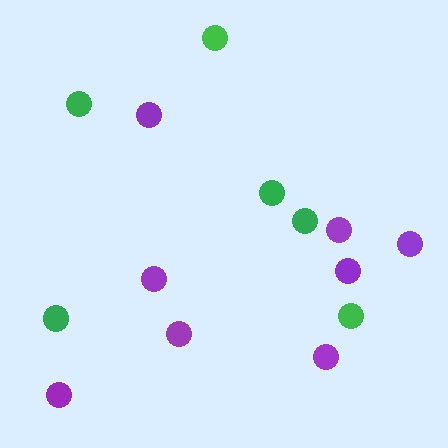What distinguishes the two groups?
There are 2 groups: one group of purple circles (8) and one group of green circles (6).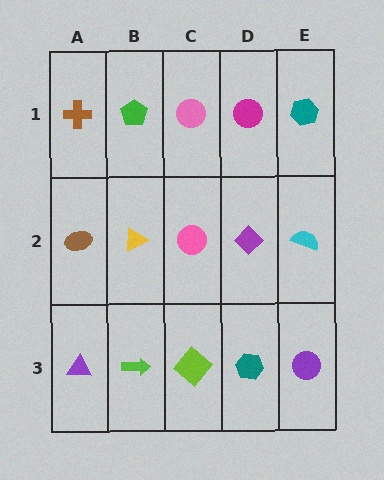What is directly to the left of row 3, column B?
A purple triangle.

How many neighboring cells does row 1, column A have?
2.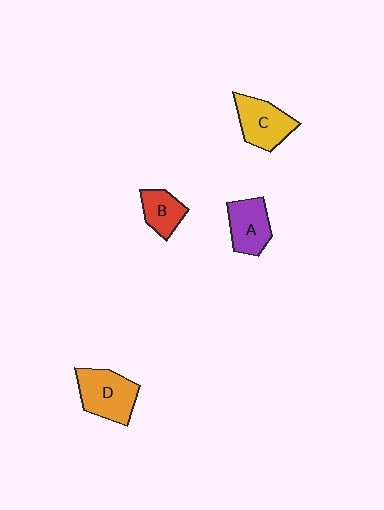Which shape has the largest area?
Shape D (orange).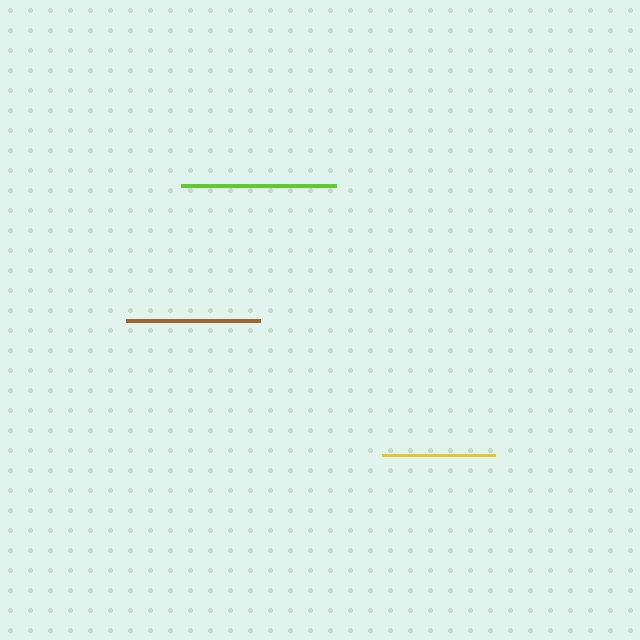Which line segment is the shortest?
The yellow line is the shortest at approximately 113 pixels.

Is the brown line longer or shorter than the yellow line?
The brown line is longer than the yellow line.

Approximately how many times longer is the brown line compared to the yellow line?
The brown line is approximately 1.2 times the length of the yellow line.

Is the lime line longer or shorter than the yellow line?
The lime line is longer than the yellow line.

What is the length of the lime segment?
The lime segment is approximately 155 pixels long.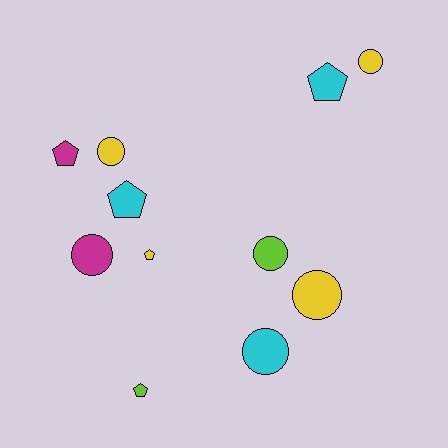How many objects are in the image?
There are 11 objects.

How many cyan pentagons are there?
There are 2 cyan pentagons.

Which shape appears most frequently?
Circle, with 6 objects.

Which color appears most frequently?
Yellow, with 4 objects.